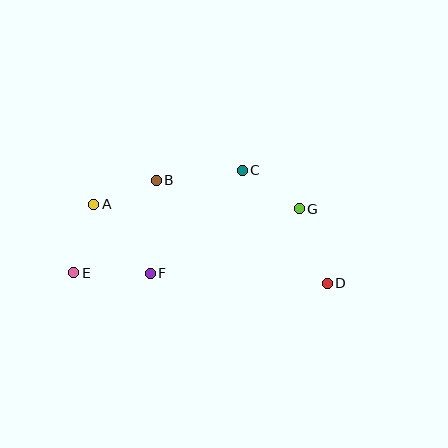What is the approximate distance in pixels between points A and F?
The distance between A and F is approximately 89 pixels.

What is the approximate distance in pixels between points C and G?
The distance between C and G is approximately 69 pixels.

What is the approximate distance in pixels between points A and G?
The distance between A and G is approximately 205 pixels.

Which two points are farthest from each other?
Points D and E are farthest from each other.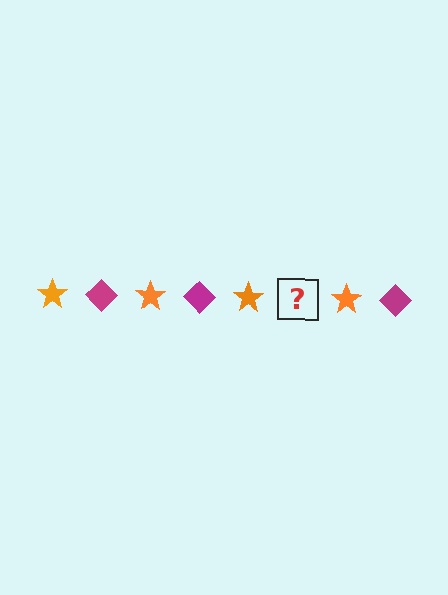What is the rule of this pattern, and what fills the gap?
The rule is that the pattern alternates between orange star and magenta diamond. The gap should be filled with a magenta diamond.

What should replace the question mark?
The question mark should be replaced with a magenta diamond.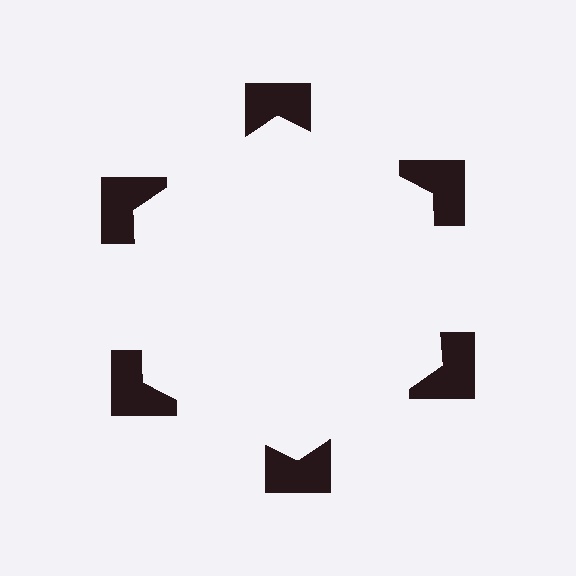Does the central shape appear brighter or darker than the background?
It typically appears slightly brighter than the background, even though no actual brightness change is drawn.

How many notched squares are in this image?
There are 6 — one at each vertex of the illusory hexagon.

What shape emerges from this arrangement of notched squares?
An illusory hexagon — its edges are inferred from the aligned wedge cuts in the notched squares, not physically drawn.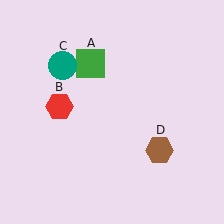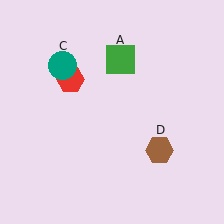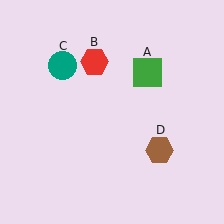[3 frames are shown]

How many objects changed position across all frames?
2 objects changed position: green square (object A), red hexagon (object B).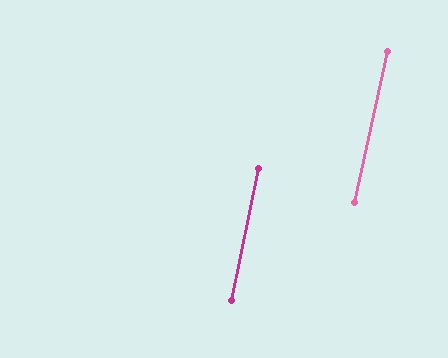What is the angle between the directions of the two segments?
Approximately 1 degree.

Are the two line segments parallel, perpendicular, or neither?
Parallel — their directions differ by only 0.6°.